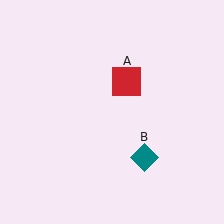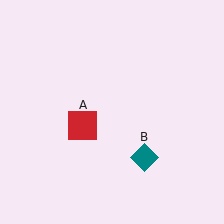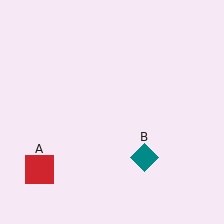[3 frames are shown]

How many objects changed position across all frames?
1 object changed position: red square (object A).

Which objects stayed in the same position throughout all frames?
Teal diamond (object B) remained stationary.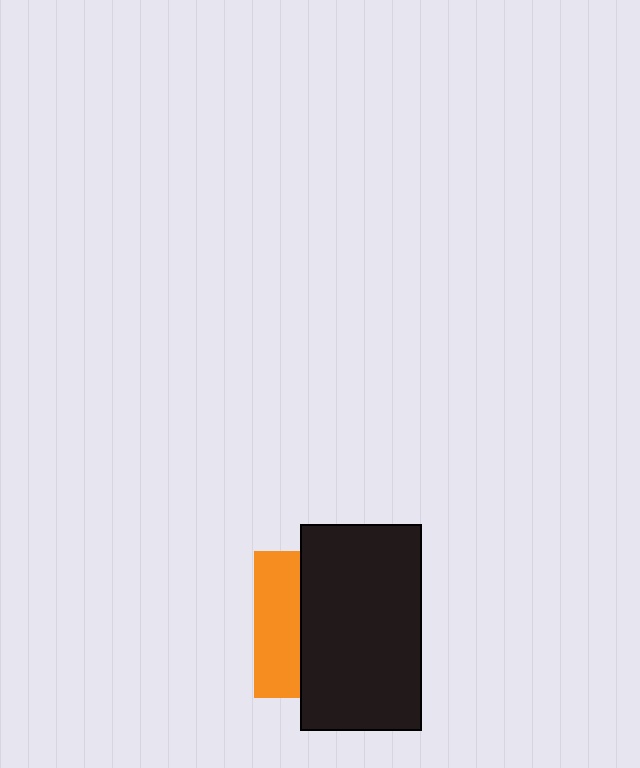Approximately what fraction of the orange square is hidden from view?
Roughly 69% of the orange square is hidden behind the black rectangle.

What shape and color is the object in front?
The object in front is a black rectangle.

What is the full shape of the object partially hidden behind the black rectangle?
The partially hidden object is an orange square.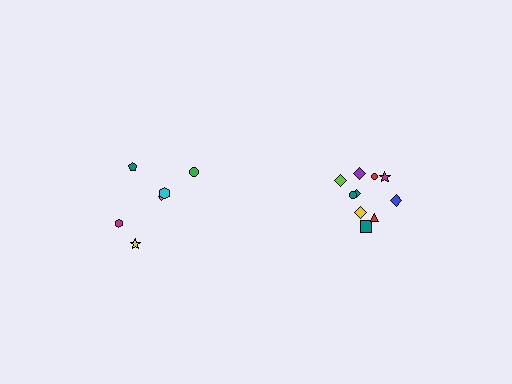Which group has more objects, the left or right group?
The right group.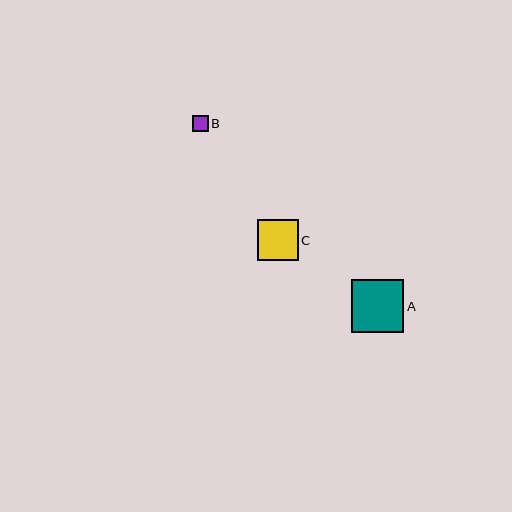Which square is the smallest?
Square B is the smallest with a size of approximately 16 pixels.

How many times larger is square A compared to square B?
Square A is approximately 3.3 times the size of square B.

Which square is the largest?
Square A is the largest with a size of approximately 52 pixels.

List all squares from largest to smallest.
From largest to smallest: A, C, B.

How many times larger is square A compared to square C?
Square A is approximately 1.3 times the size of square C.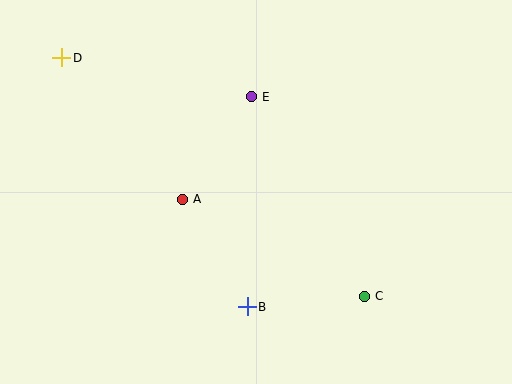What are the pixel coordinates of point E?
Point E is at (251, 97).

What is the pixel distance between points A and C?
The distance between A and C is 206 pixels.